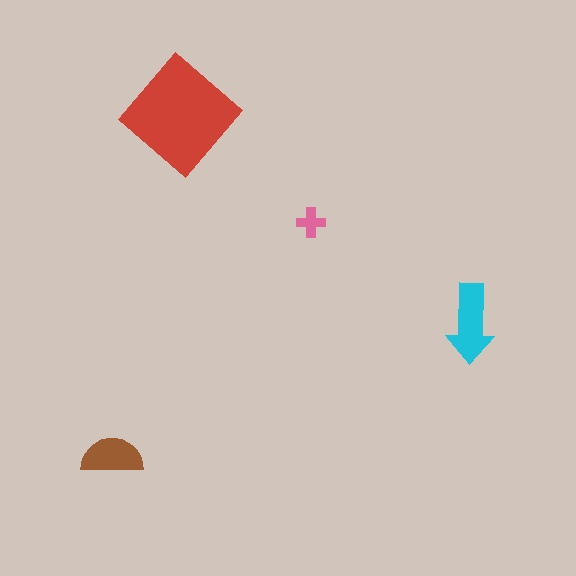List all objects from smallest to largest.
The pink cross, the brown semicircle, the cyan arrow, the red diamond.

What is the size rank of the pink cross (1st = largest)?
4th.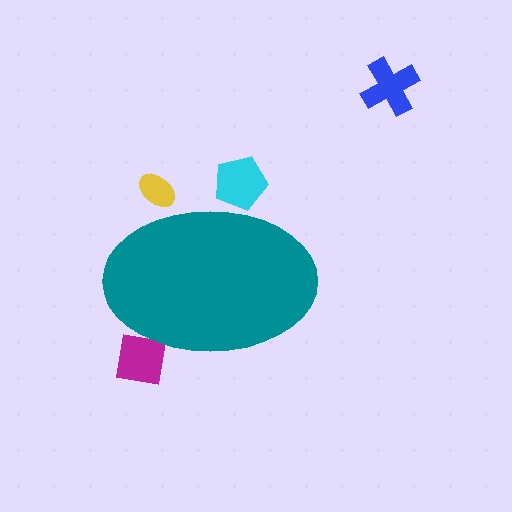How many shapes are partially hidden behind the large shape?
3 shapes are partially hidden.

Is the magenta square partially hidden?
Yes, the magenta square is partially hidden behind the teal ellipse.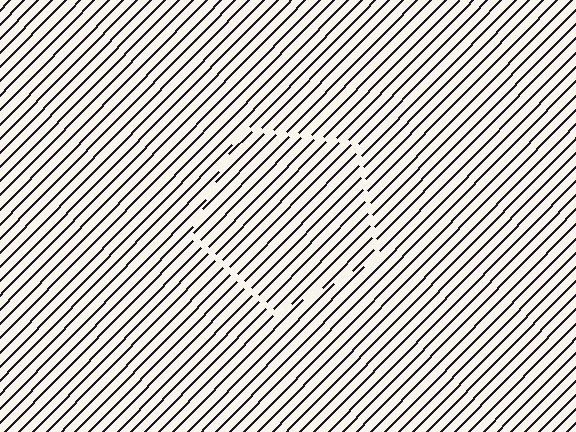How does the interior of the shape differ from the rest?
The interior of the shape contains the same grating, shifted by half a period — the contour is defined by the phase discontinuity where line-ends from the inner and outer gratings abut.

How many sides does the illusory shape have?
5 sides — the line-ends trace a pentagon.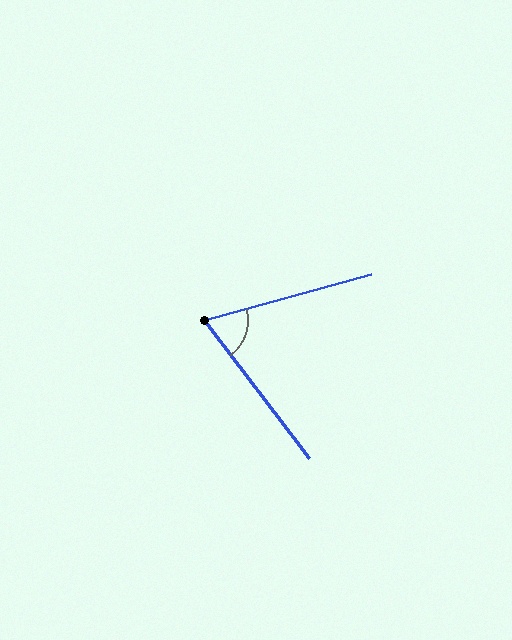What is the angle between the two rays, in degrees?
Approximately 68 degrees.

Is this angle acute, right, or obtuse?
It is acute.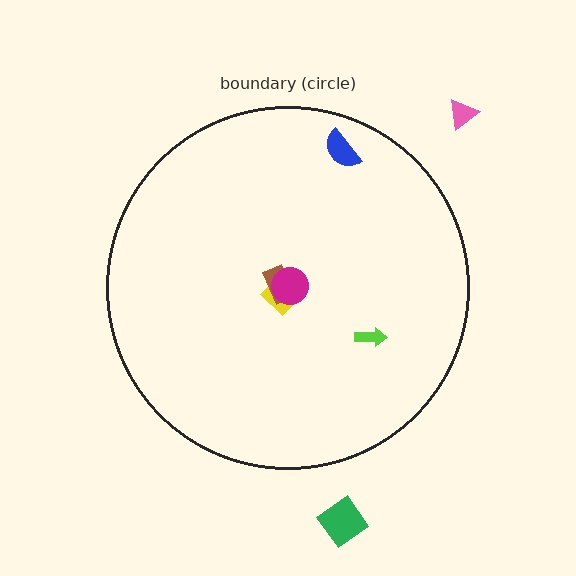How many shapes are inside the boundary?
5 inside, 2 outside.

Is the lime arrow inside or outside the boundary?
Inside.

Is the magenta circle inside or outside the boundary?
Inside.